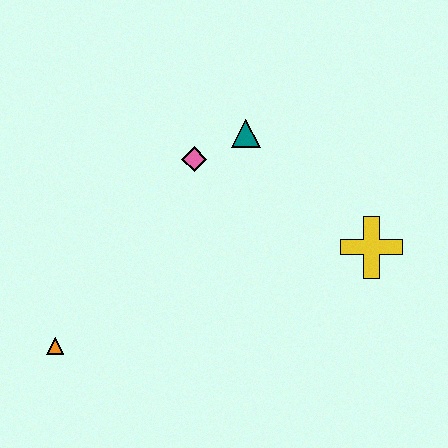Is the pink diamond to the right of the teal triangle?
No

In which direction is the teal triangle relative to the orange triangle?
The teal triangle is above the orange triangle.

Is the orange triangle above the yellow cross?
No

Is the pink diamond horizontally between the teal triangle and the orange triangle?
Yes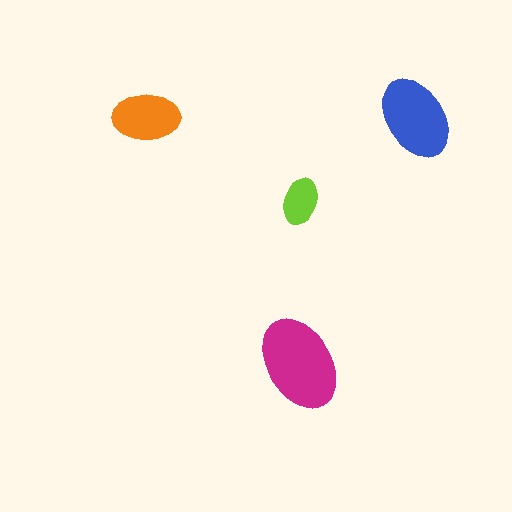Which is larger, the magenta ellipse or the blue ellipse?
The magenta one.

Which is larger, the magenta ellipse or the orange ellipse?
The magenta one.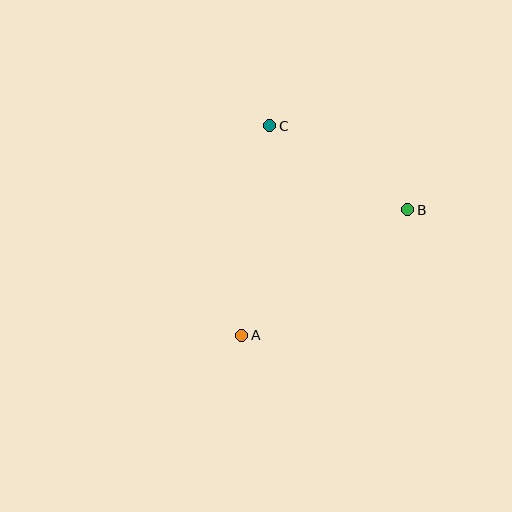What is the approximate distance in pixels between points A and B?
The distance between A and B is approximately 208 pixels.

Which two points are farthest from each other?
Points A and C are farthest from each other.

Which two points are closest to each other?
Points B and C are closest to each other.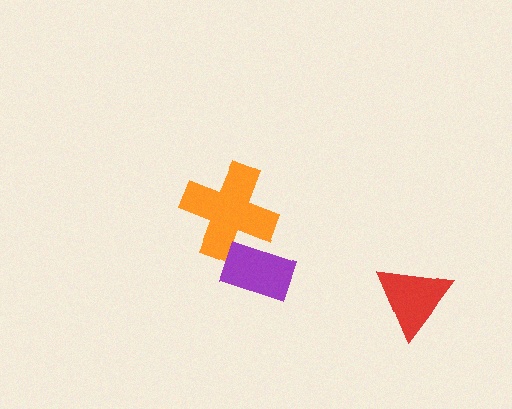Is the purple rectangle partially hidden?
No, no other shape covers it.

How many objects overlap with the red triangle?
0 objects overlap with the red triangle.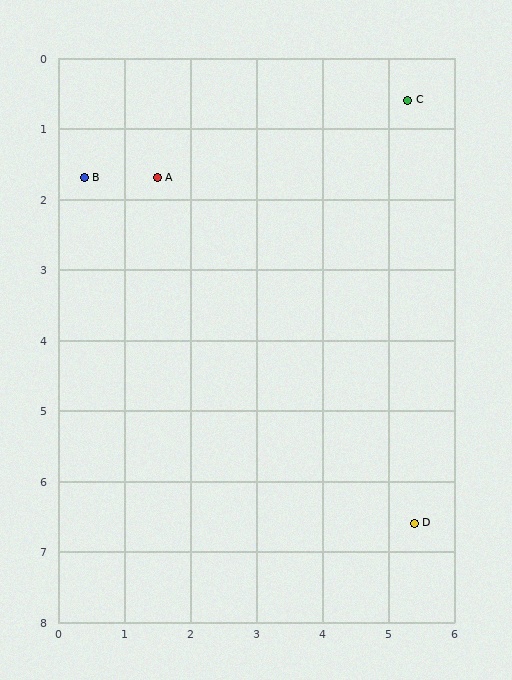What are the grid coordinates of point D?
Point D is at approximately (5.4, 6.6).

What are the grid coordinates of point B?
Point B is at approximately (0.4, 1.7).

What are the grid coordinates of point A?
Point A is at approximately (1.5, 1.7).